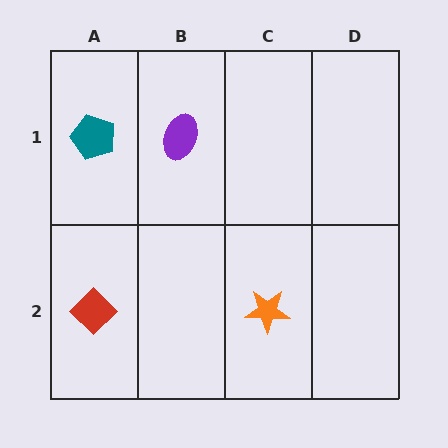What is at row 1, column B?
A purple ellipse.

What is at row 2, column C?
An orange star.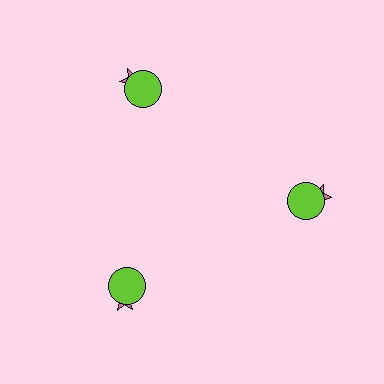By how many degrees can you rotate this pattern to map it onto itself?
The pattern maps onto itself every 120 degrees of rotation.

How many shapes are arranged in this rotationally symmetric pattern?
There are 6 shapes, arranged in 3 groups of 2.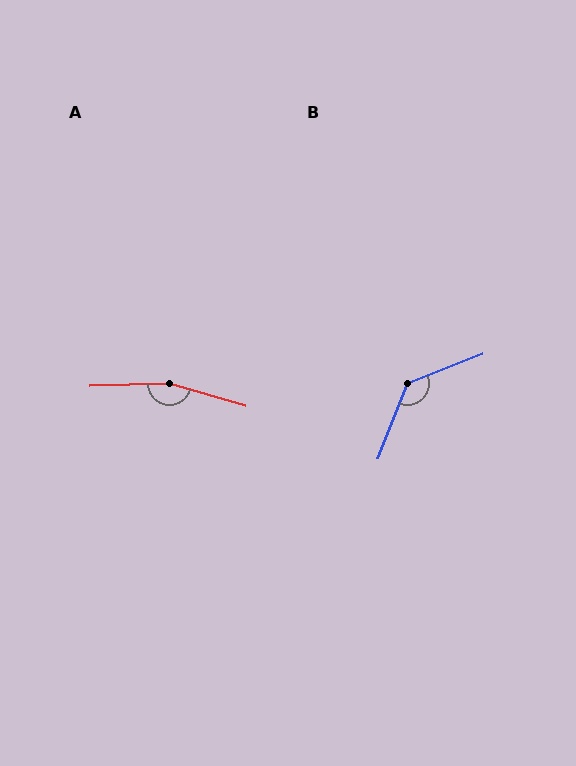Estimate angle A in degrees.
Approximately 162 degrees.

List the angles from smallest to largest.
B (133°), A (162°).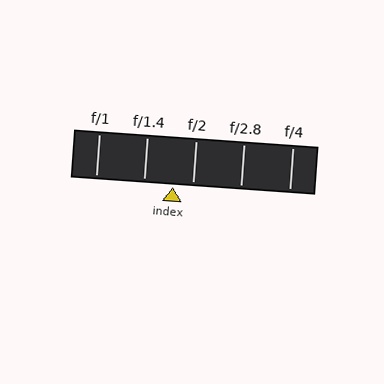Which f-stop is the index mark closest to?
The index mark is closest to f/2.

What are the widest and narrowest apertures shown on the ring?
The widest aperture shown is f/1 and the narrowest is f/4.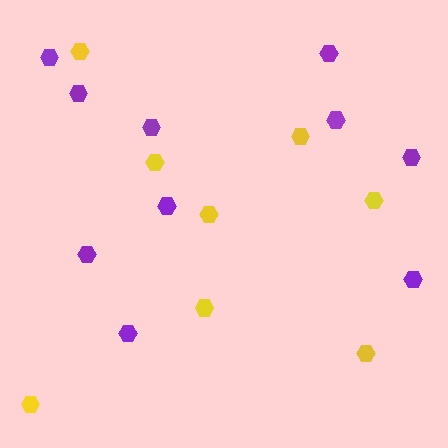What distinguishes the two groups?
There are 2 groups: one group of purple hexagons (10) and one group of yellow hexagons (8).